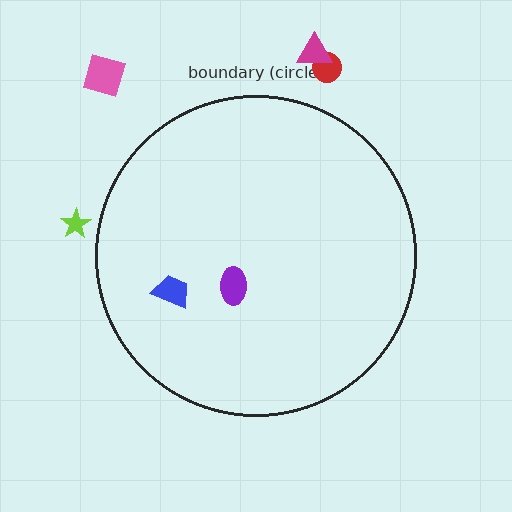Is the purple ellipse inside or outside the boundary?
Inside.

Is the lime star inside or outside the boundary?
Outside.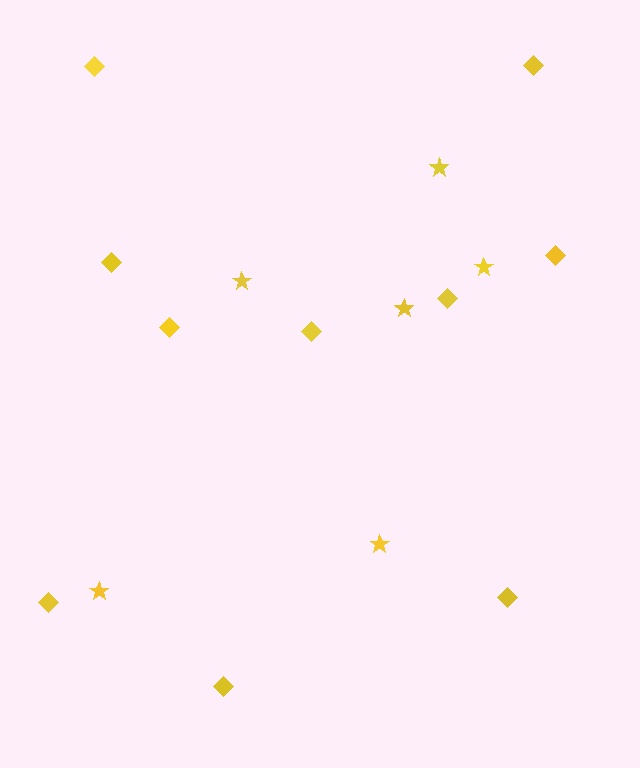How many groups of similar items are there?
There are 2 groups: one group of stars (6) and one group of diamonds (10).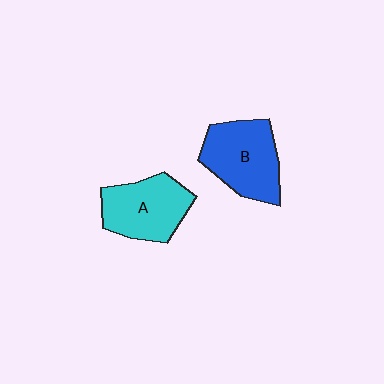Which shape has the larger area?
Shape B (blue).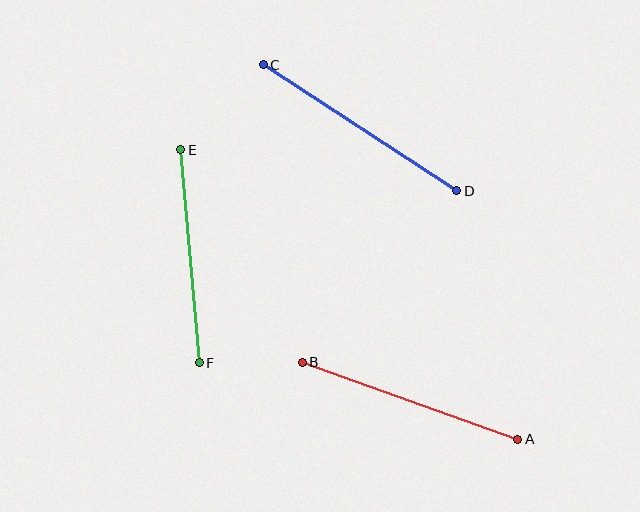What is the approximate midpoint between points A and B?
The midpoint is at approximately (410, 401) pixels.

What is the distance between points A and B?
The distance is approximately 229 pixels.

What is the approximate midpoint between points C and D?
The midpoint is at approximately (360, 128) pixels.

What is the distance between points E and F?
The distance is approximately 214 pixels.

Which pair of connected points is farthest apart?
Points C and D are farthest apart.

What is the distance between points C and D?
The distance is approximately 231 pixels.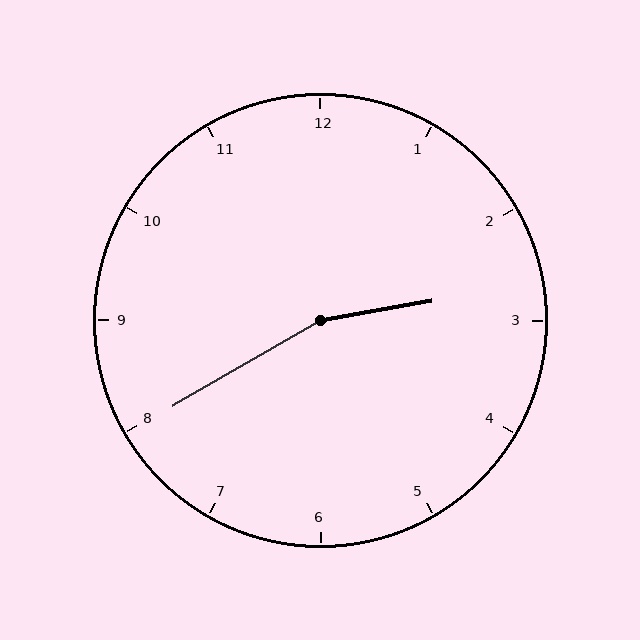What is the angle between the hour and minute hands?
Approximately 160 degrees.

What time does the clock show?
2:40.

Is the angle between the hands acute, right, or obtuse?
It is obtuse.